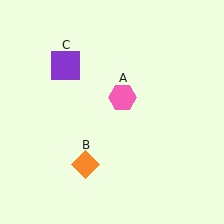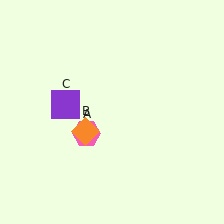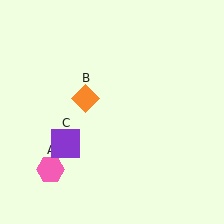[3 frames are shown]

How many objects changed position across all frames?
3 objects changed position: pink hexagon (object A), orange diamond (object B), purple square (object C).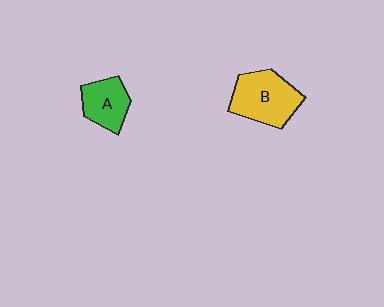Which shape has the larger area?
Shape B (yellow).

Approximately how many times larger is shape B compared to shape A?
Approximately 1.5 times.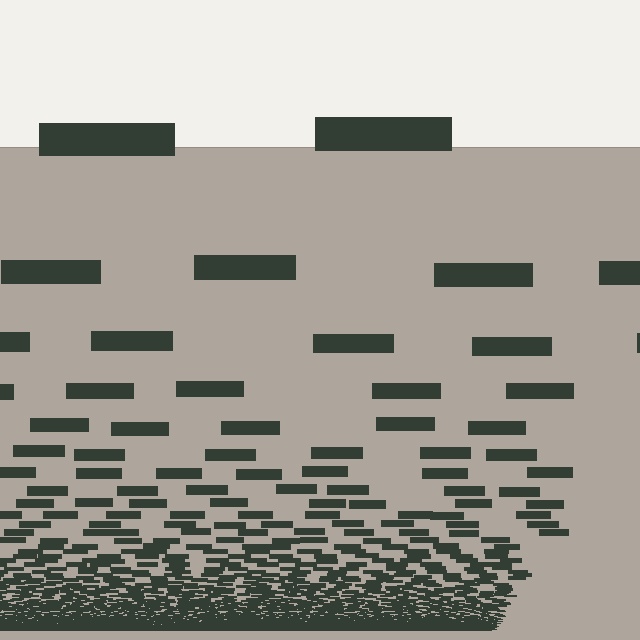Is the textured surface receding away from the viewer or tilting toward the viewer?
The surface appears to tilt toward the viewer. Texture elements get larger and sparser toward the top.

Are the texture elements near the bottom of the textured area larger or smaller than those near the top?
Smaller. The gradient is inverted — elements near the bottom are smaller and denser.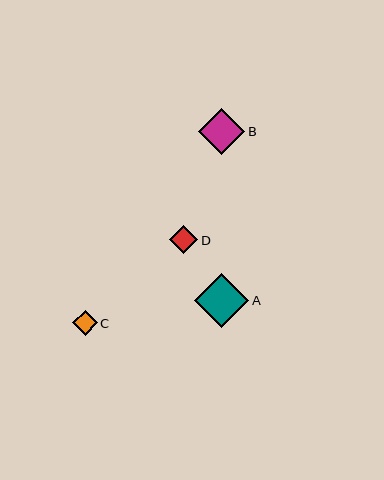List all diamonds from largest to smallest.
From largest to smallest: A, B, D, C.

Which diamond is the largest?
Diamond A is the largest with a size of approximately 54 pixels.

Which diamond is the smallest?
Diamond C is the smallest with a size of approximately 24 pixels.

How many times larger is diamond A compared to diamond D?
Diamond A is approximately 1.9 times the size of diamond D.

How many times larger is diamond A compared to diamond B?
Diamond A is approximately 1.2 times the size of diamond B.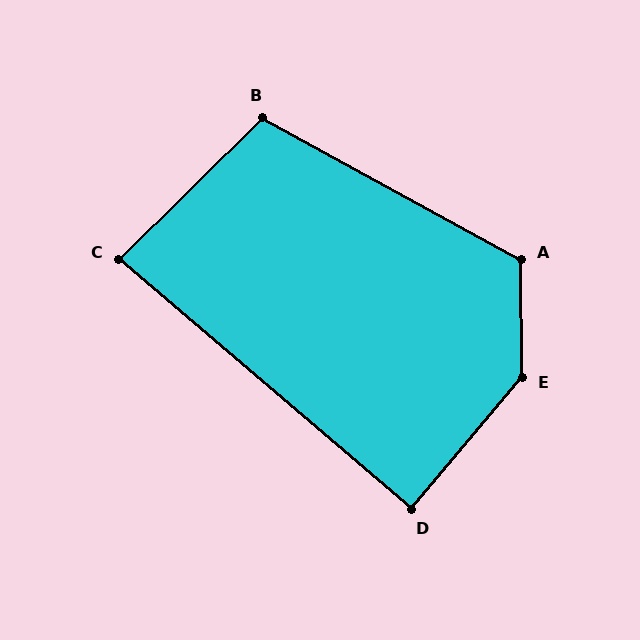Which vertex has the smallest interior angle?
C, at approximately 85 degrees.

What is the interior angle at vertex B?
Approximately 107 degrees (obtuse).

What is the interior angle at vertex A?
Approximately 119 degrees (obtuse).